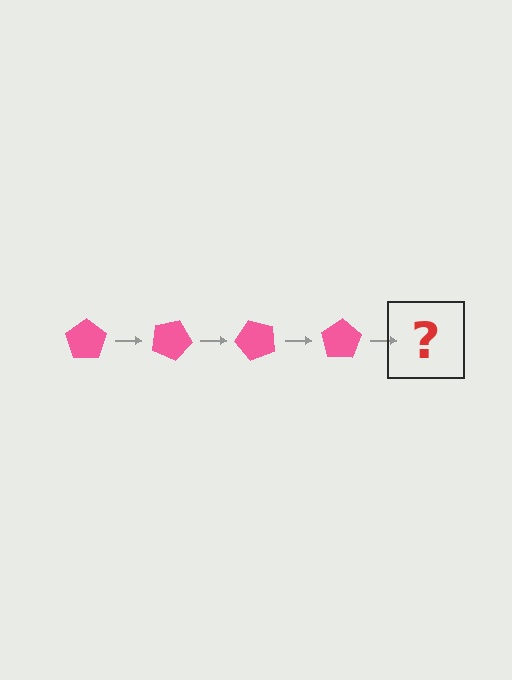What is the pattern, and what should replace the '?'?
The pattern is that the pentagon rotates 25 degrees each step. The '?' should be a pink pentagon rotated 100 degrees.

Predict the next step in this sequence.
The next step is a pink pentagon rotated 100 degrees.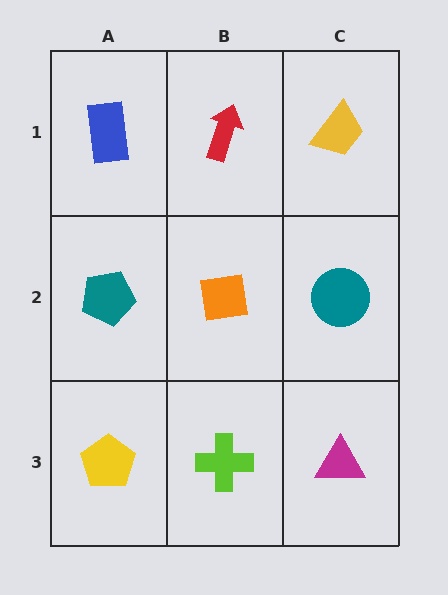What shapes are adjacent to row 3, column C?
A teal circle (row 2, column C), a lime cross (row 3, column B).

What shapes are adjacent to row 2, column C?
A yellow trapezoid (row 1, column C), a magenta triangle (row 3, column C), an orange square (row 2, column B).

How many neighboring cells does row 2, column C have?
3.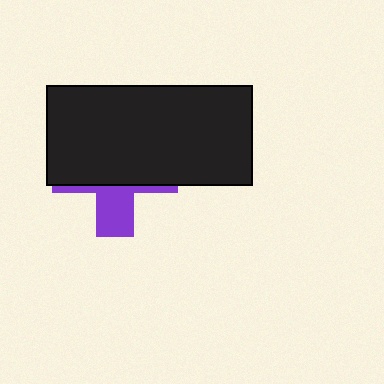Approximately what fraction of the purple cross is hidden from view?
Roughly 67% of the purple cross is hidden behind the black rectangle.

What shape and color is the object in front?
The object in front is a black rectangle.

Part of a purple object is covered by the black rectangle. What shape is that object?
It is a cross.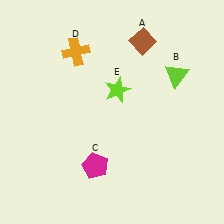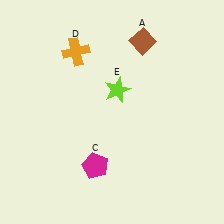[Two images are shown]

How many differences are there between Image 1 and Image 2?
There is 1 difference between the two images.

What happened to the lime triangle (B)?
The lime triangle (B) was removed in Image 2. It was in the top-right area of Image 1.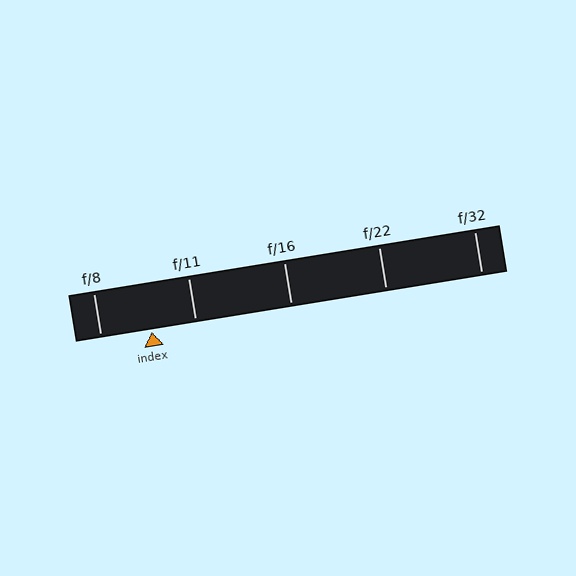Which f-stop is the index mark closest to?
The index mark is closest to f/11.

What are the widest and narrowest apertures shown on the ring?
The widest aperture shown is f/8 and the narrowest is f/32.